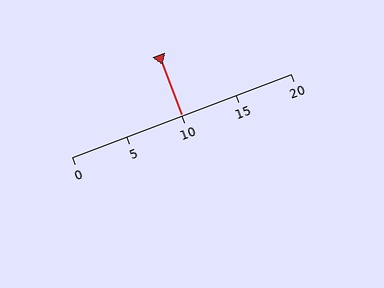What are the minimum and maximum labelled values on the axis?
The axis runs from 0 to 20.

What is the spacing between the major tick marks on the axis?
The major ticks are spaced 5 apart.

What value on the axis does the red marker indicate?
The marker indicates approximately 10.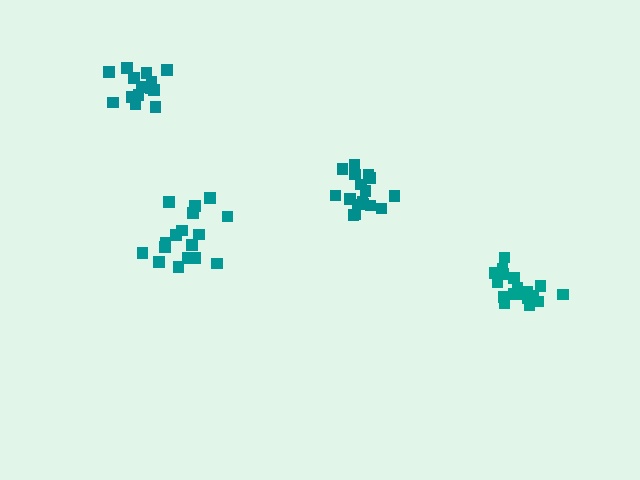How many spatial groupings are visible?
There are 4 spatial groupings.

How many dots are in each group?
Group 1: 17 dots, Group 2: 17 dots, Group 3: 19 dots, Group 4: 14 dots (67 total).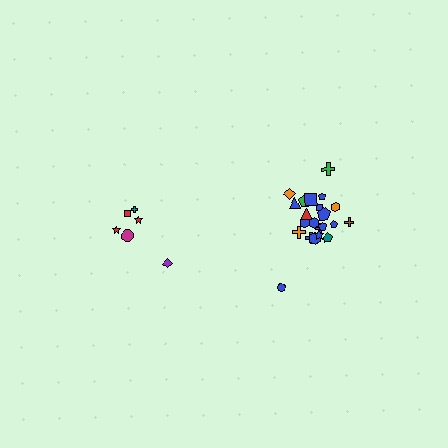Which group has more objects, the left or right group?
The right group.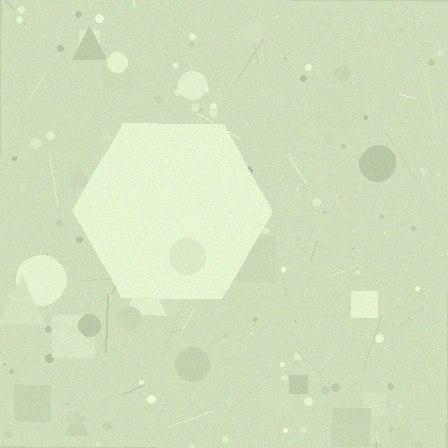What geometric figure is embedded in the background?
A hexagon is embedded in the background.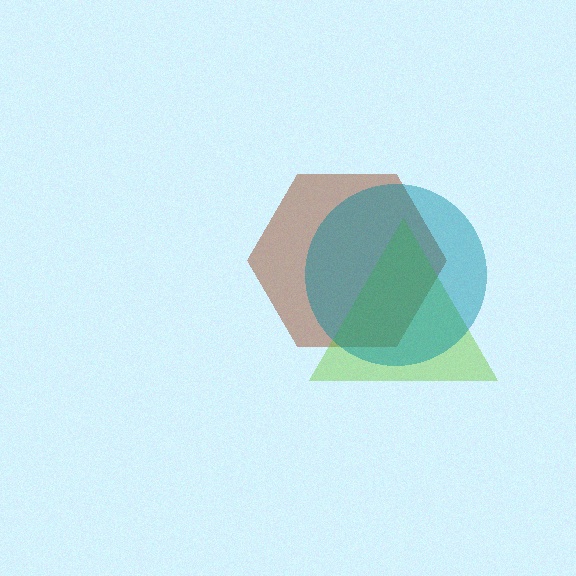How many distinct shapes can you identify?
There are 3 distinct shapes: a brown hexagon, a lime triangle, a teal circle.